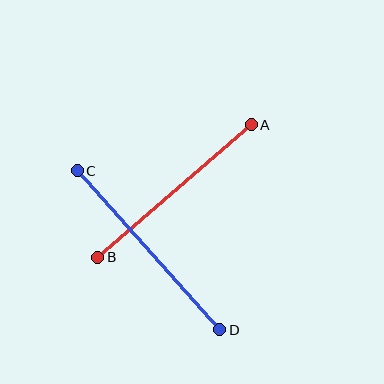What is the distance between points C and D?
The distance is approximately 214 pixels.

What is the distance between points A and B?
The distance is approximately 203 pixels.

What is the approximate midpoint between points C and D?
The midpoint is at approximately (148, 250) pixels.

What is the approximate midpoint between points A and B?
The midpoint is at approximately (175, 191) pixels.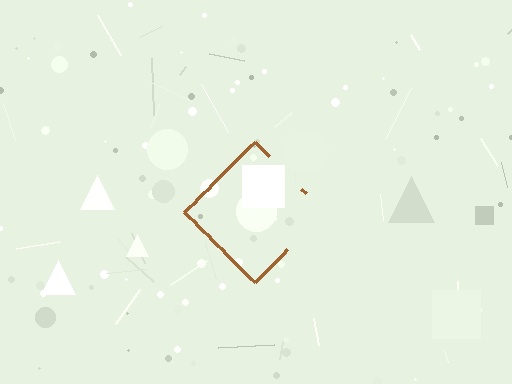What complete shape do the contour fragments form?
The contour fragments form a diamond.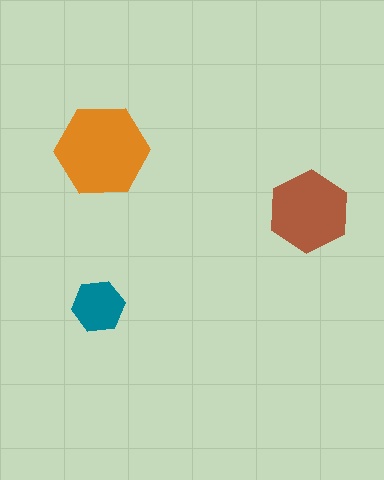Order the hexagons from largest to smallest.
the orange one, the brown one, the teal one.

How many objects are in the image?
There are 3 objects in the image.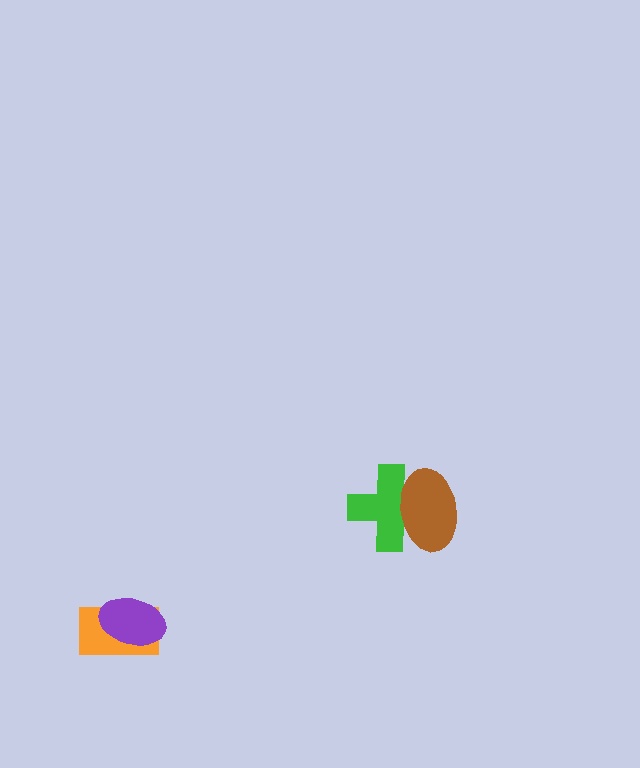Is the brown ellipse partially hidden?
No, no other shape covers it.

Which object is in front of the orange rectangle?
The purple ellipse is in front of the orange rectangle.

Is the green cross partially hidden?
Yes, it is partially covered by another shape.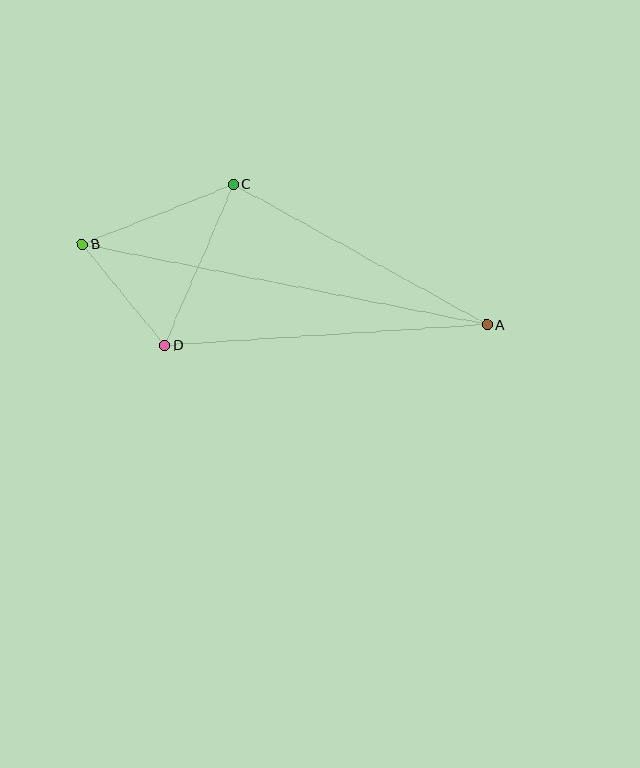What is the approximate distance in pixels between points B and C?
The distance between B and C is approximately 163 pixels.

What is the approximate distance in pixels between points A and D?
The distance between A and D is approximately 323 pixels.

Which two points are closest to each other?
Points B and D are closest to each other.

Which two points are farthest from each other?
Points A and B are farthest from each other.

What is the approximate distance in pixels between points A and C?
The distance between A and C is approximately 290 pixels.